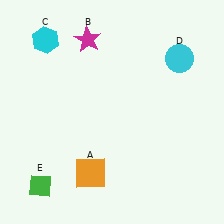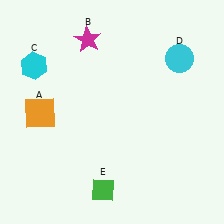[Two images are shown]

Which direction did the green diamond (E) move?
The green diamond (E) moved right.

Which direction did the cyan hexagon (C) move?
The cyan hexagon (C) moved down.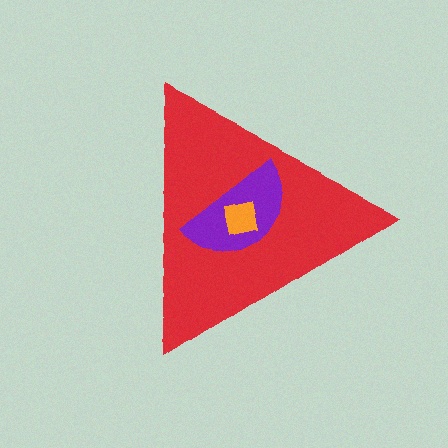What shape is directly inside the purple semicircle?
The orange square.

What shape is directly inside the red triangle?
The purple semicircle.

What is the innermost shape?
The orange square.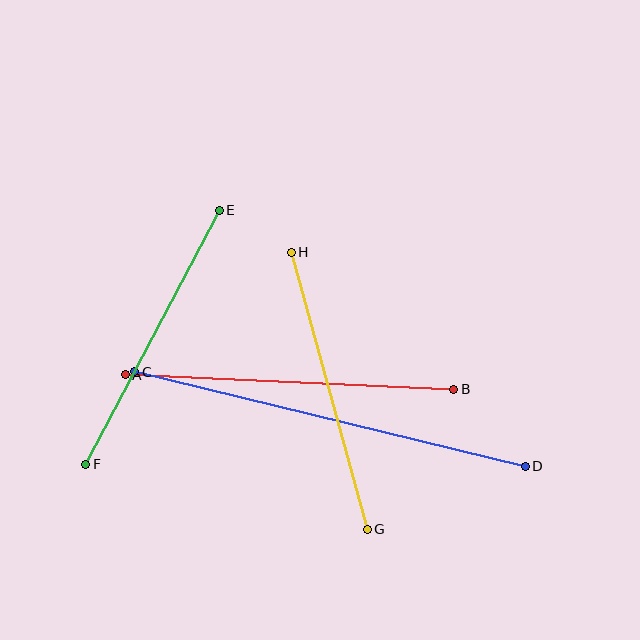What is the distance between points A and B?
The distance is approximately 329 pixels.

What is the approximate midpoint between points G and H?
The midpoint is at approximately (329, 391) pixels.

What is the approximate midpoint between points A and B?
The midpoint is at approximately (290, 382) pixels.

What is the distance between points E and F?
The distance is approximately 287 pixels.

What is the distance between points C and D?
The distance is approximately 402 pixels.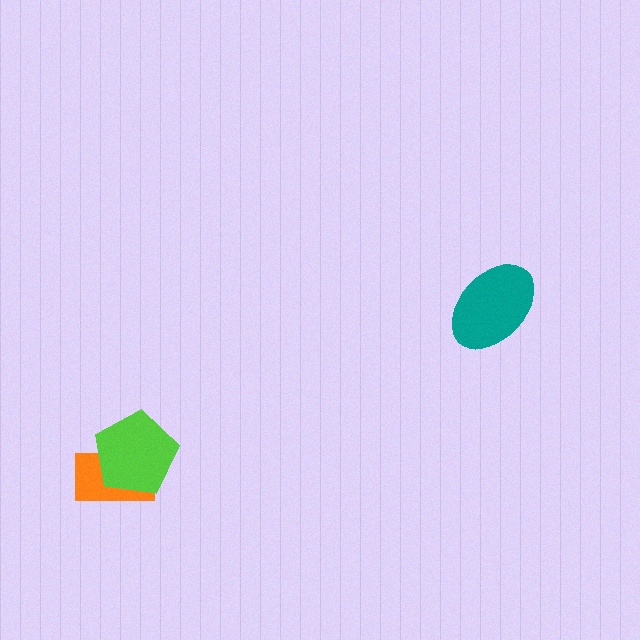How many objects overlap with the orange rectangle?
1 object overlaps with the orange rectangle.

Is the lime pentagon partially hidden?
No, no other shape covers it.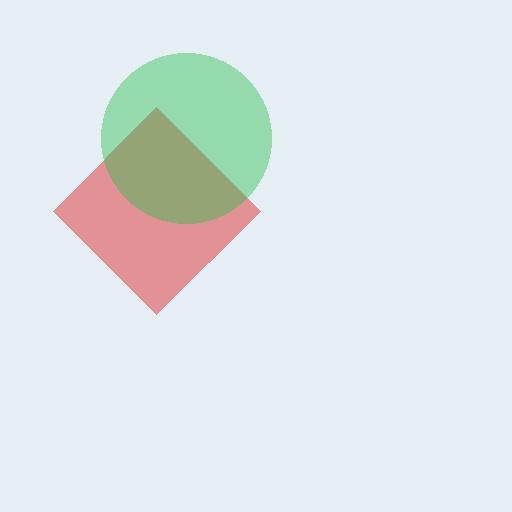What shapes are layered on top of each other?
The layered shapes are: a red diamond, a green circle.